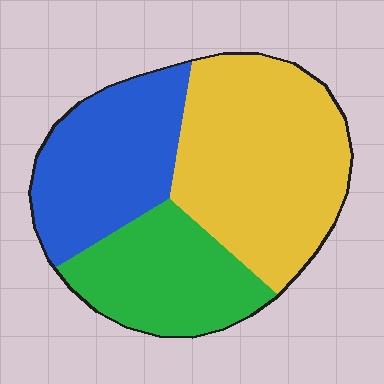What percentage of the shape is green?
Green takes up about one quarter (1/4) of the shape.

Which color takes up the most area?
Yellow, at roughly 45%.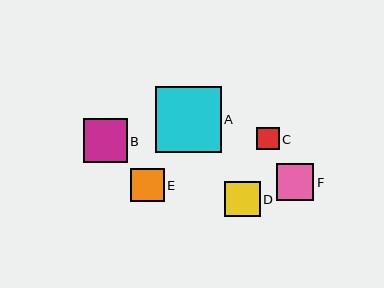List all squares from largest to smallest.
From largest to smallest: A, B, F, D, E, C.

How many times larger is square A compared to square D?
Square A is approximately 1.9 times the size of square D.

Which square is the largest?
Square A is the largest with a size of approximately 66 pixels.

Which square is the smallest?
Square C is the smallest with a size of approximately 23 pixels.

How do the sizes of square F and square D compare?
Square F and square D are approximately the same size.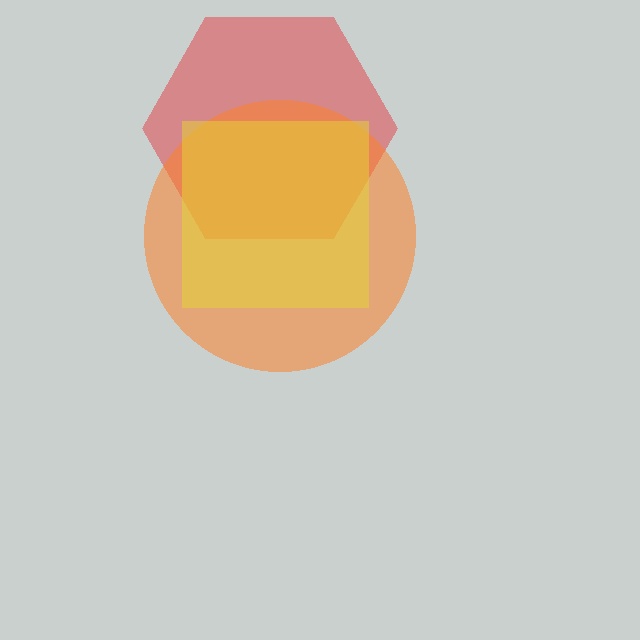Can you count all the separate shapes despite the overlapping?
Yes, there are 3 separate shapes.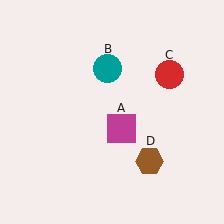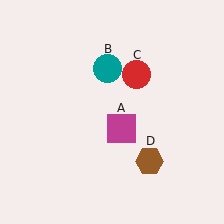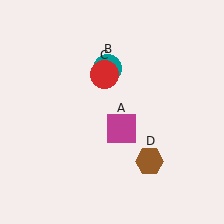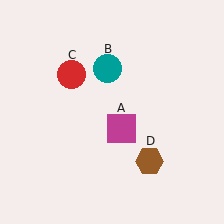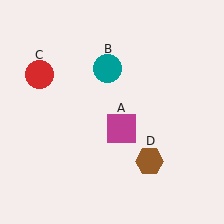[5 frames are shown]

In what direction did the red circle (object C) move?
The red circle (object C) moved left.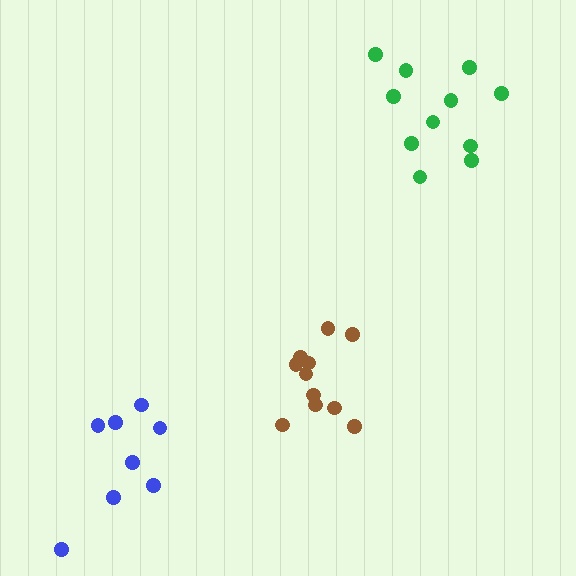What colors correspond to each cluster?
The clusters are colored: blue, green, brown.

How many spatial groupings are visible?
There are 3 spatial groupings.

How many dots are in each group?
Group 1: 8 dots, Group 2: 11 dots, Group 3: 11 dots (30 total).